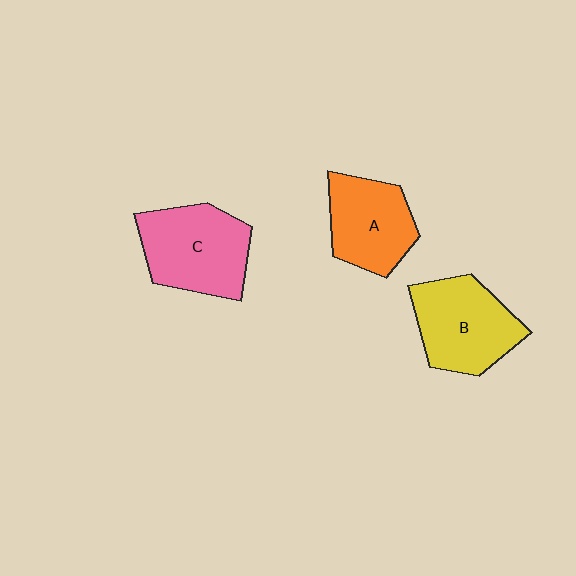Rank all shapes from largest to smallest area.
From largest to smallest: C (pink), B (yellow), A (orange).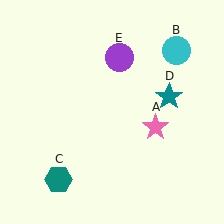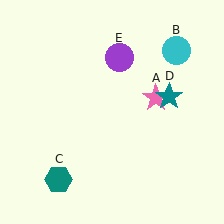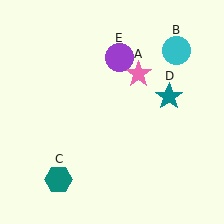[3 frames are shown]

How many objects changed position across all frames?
1 object changed position: pink star (object A).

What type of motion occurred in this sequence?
The pink star (object A) rotated counterclockwise around the center of the scene.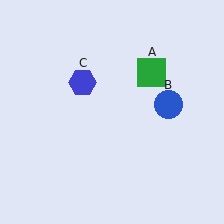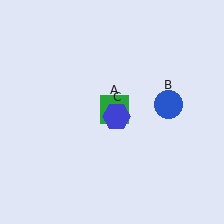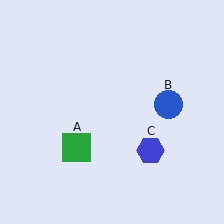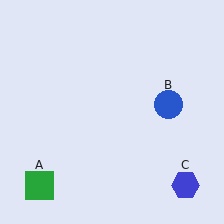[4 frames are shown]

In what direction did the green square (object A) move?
The green square (object A) moved down and to the left.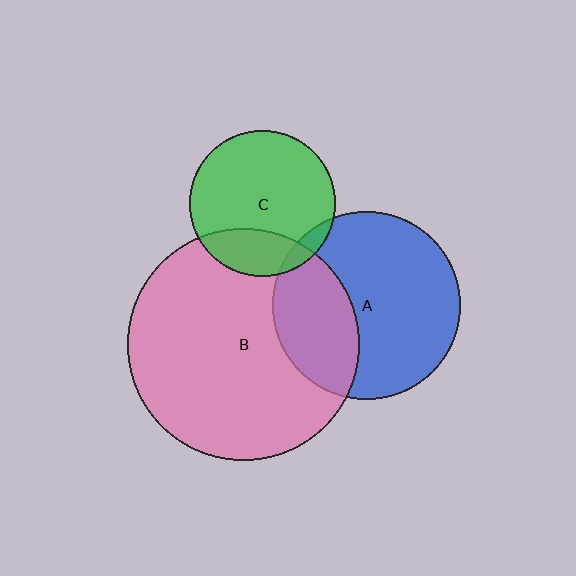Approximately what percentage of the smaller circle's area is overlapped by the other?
Approximately 5%.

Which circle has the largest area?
Circle B (pink).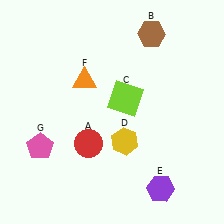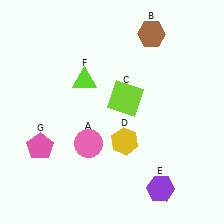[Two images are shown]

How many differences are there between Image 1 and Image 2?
There are 2 differences between the two images.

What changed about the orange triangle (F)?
In Image 1, F is orange. In Image 2, it changed to lime.